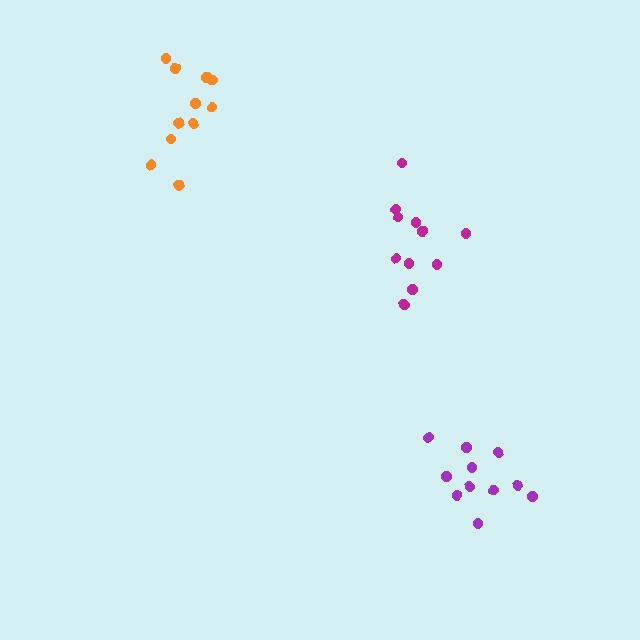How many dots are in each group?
Group 1: 11 dots, Group 2: 11 dots, Group 3: 11 dots (33 total).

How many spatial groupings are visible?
There are 3 spatial groupings.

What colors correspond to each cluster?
The clusters are colored: orange, magenta, purple.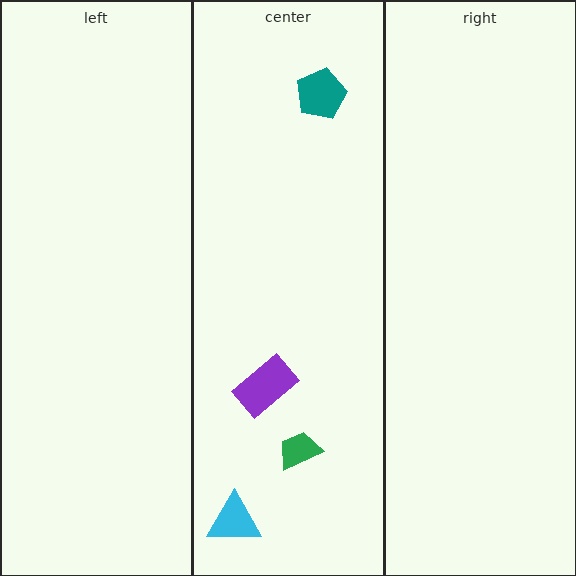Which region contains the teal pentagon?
The center region.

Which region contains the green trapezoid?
The center region.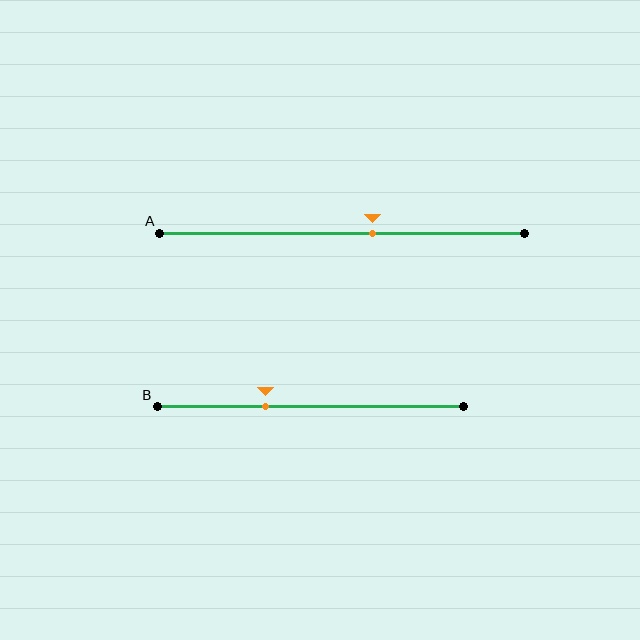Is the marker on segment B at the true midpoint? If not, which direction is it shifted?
No, the marker on segment B is shifted to the left by about 15% of the segment length.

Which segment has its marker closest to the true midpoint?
Segment A has its marker closest to the true midpoint.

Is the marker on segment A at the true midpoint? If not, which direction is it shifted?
No, the marker on segment A is shifted to the right by about 8% of the segment length.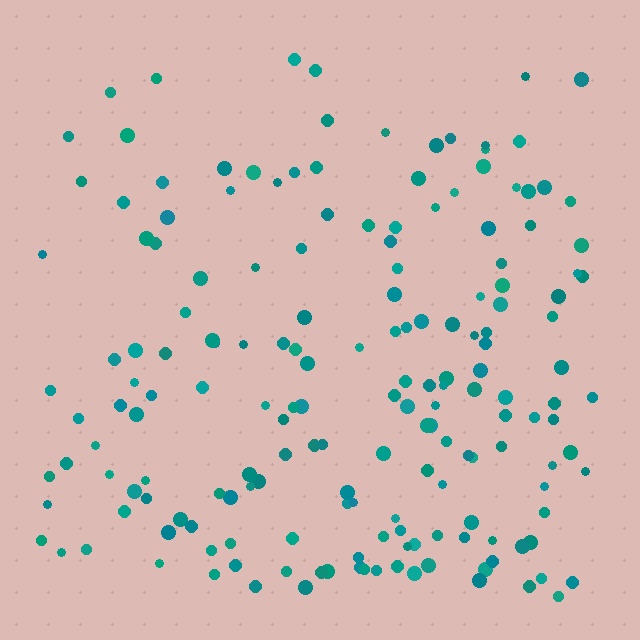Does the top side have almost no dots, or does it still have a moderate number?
Still a moderate number, just noticeably fewer than the bottom.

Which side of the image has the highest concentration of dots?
The bottom.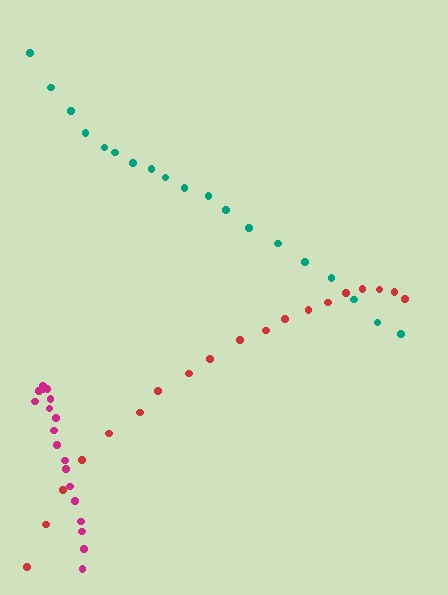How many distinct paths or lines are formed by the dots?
There are 3 distinct paths.